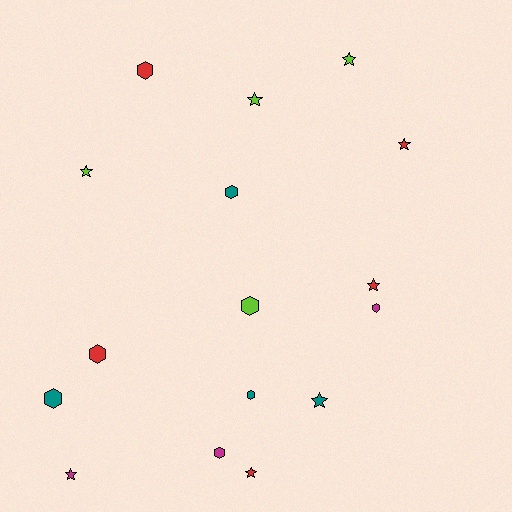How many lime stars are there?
There are 3 lime stars.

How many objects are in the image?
There are 16 objects.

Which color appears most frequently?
Red, with 5 objects.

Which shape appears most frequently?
Star, with 8 objects.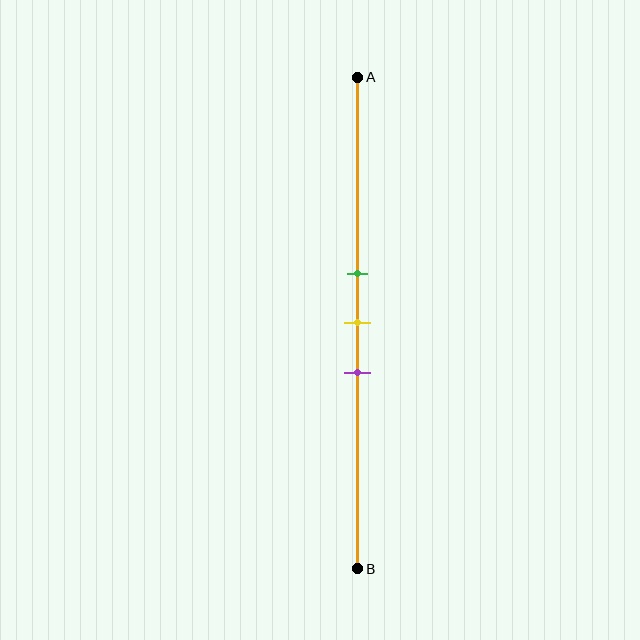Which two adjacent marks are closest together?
The green and yellow marks are the closest adjacent pair.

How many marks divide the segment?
There are 3 marks dividing the segment.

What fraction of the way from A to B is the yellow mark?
The yellow mark is approximately 50% (0.5) of the way from A to B.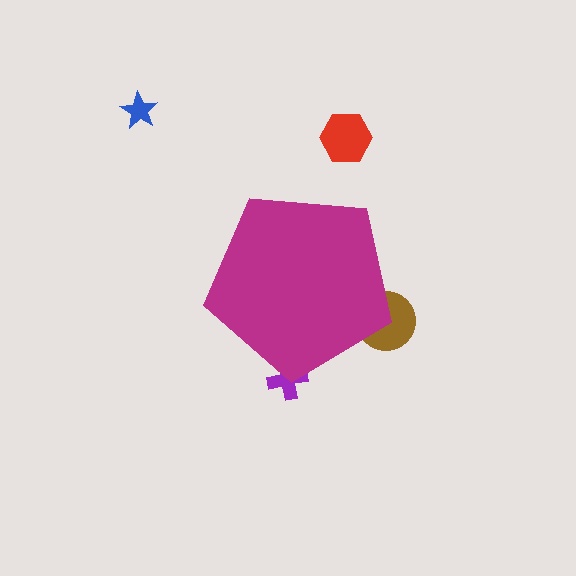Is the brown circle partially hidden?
Yes, the brown circle is partially hidden behind the magenta pentagon.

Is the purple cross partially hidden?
Yes, the purple cross is partially hidden behind the magenta pentagon.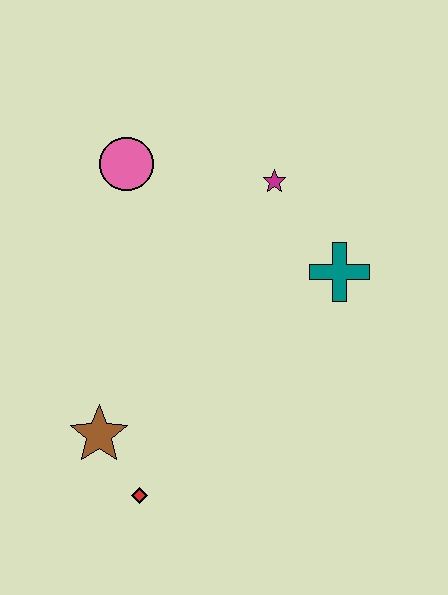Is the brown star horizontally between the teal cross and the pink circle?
No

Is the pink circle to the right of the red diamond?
No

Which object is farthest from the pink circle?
The red diamond is farthest from the pink circle.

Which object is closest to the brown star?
The red diamond is closest to the brown star.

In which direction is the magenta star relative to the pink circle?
The magenta star is to the right of the pink circle.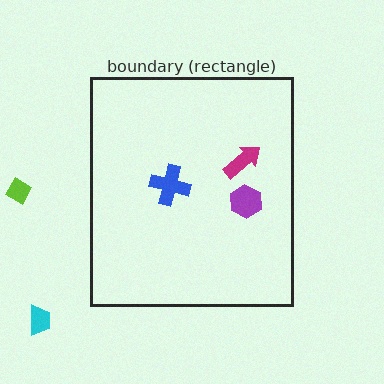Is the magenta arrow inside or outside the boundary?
Inside.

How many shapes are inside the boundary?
3 inside, 2 outside.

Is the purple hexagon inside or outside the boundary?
Inside.